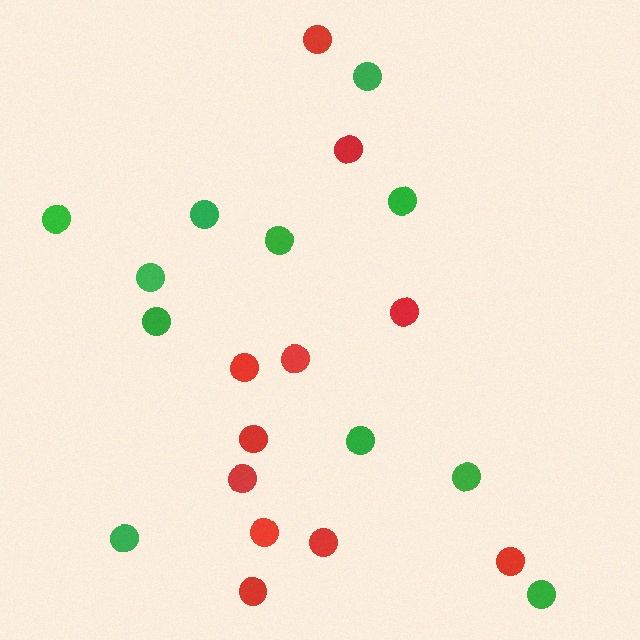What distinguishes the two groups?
There are 2 groups: one group of green circles (11) and one group of red circles (11).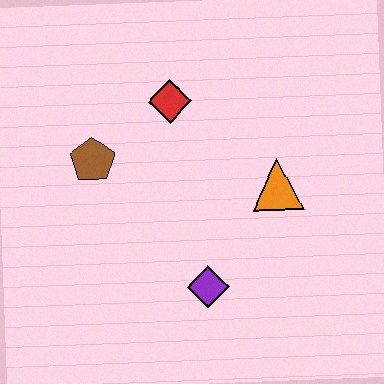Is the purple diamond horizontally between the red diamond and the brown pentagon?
No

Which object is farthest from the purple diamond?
The red diamond is farthest from the purple diamond.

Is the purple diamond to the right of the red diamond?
Yes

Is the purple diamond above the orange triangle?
No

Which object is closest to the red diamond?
The brown pentagon is closest to the red diamond.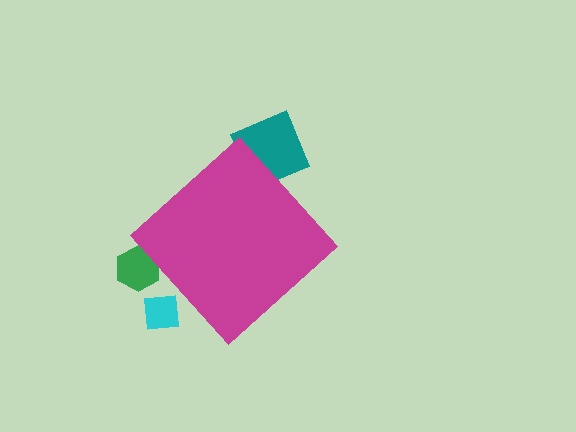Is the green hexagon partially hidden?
Yes, the green hexagon is partially hidden behind the magenta diamond.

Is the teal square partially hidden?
Yes, the teal square is partially hidden behind the magenta diamond.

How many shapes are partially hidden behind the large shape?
3 shapes are partially hidden.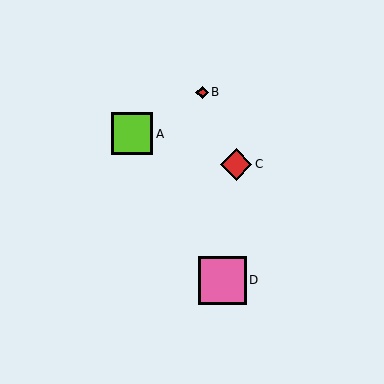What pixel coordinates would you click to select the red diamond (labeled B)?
Click at (202, 92) to select the red diamond B.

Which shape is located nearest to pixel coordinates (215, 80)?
The red diamond (labeled B) at (202, 92) is nearest to that location.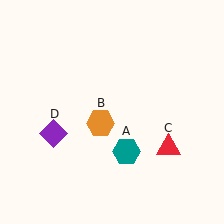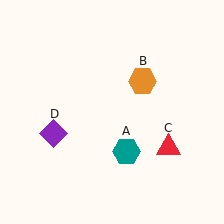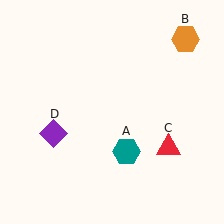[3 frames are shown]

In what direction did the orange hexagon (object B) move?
The orange hexagon (object B) moved up and to the right.